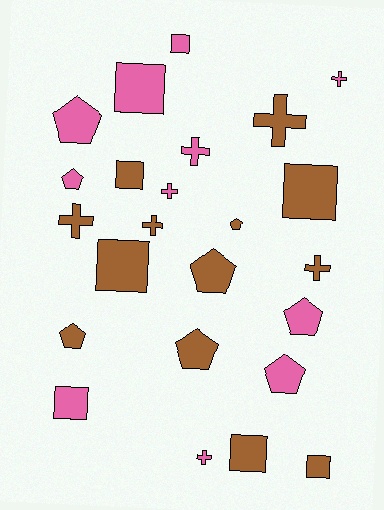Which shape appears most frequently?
Square, with 8 objects.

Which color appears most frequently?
Brown, with 13 objects.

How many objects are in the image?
There are 24 objects.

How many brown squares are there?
There are 5 brown squares.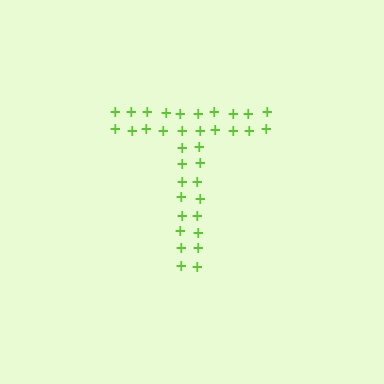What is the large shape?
The large shape is the letter T.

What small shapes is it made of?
It is made of small plus signs.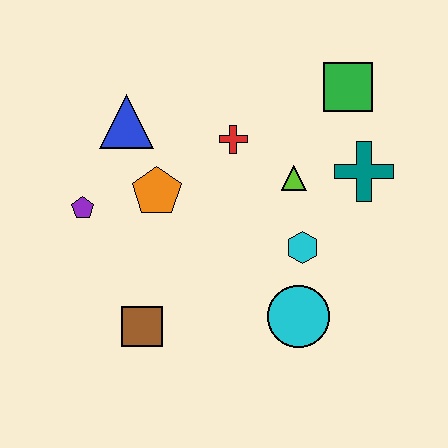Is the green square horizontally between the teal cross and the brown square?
Yes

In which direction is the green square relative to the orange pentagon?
The green square is to the right of the orange pentagon.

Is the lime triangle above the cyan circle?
Yes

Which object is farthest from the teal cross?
The purple pentagon is farthest from the teal cross.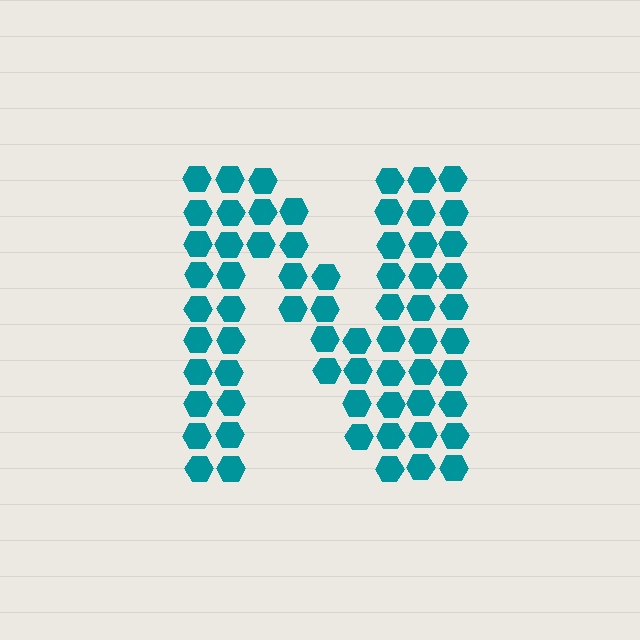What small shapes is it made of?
It is made of small hexagons.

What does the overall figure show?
The overall figure shows the letter N.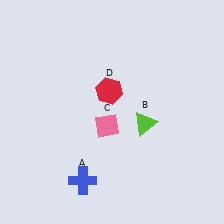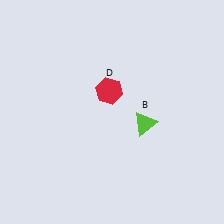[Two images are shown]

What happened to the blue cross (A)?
The blue cross (A) was removed in Image 2. It was in the bottom-left area of Image 1.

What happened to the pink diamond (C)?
The pink diamond (C) was removed in Image 2. It was in the bottom-left area of Image 1.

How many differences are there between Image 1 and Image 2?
There are 2 differences between the two images.